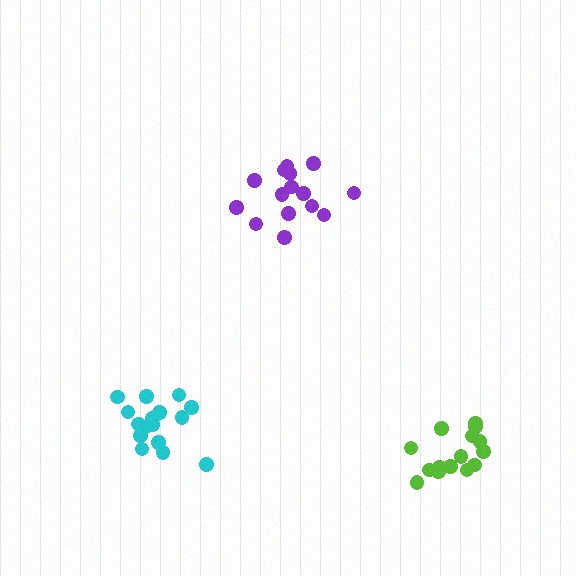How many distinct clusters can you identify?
There are 3 distinct clusters.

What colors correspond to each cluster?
The clusters are colored: cyan, purple, lime.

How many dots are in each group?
Group 1: 16 dots, Group 2: 15 dots, Group 3: 15 dots (46 total).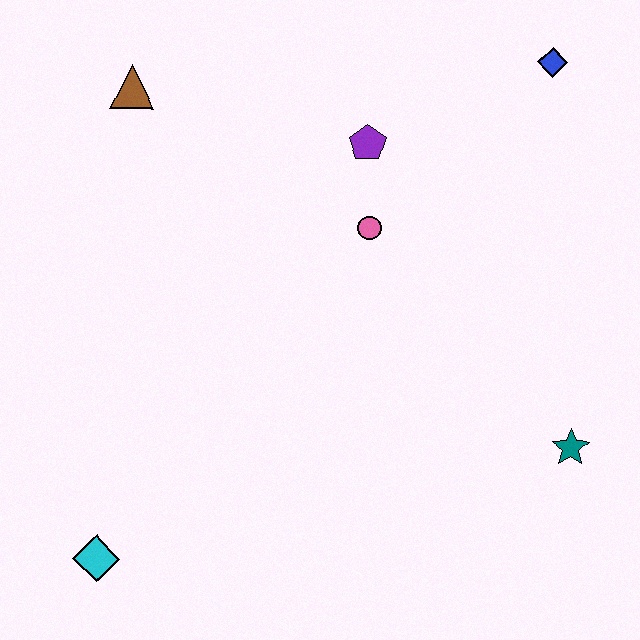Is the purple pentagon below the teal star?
No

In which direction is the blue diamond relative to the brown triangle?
The blue diamond is to the right of the brown triangle.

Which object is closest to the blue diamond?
The purple pentagon is closest to the blue diamond.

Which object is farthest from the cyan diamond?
The blue diamond is farthest from the cyan diamond.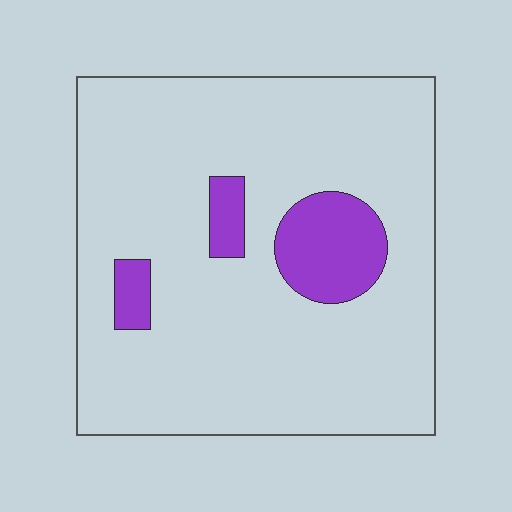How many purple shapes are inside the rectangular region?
3.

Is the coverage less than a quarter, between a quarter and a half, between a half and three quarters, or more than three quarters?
Less than a quarter.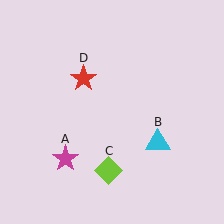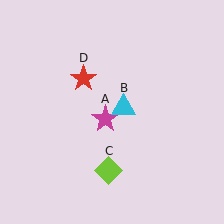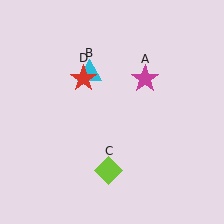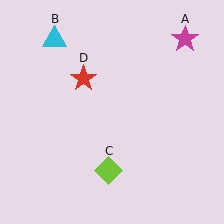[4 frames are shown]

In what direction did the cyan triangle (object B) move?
The cyan triangle (object B) moved up and to the left.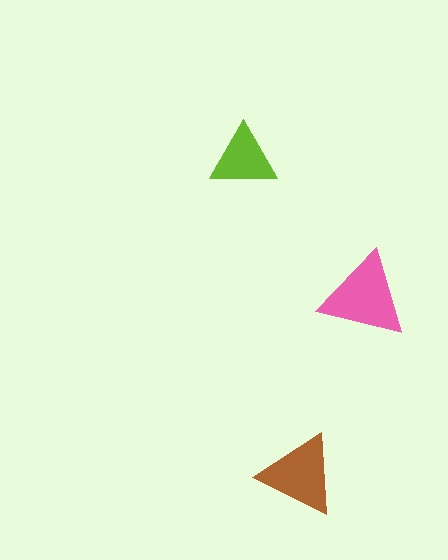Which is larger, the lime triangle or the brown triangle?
The brown one.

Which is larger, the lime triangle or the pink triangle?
The pink one.